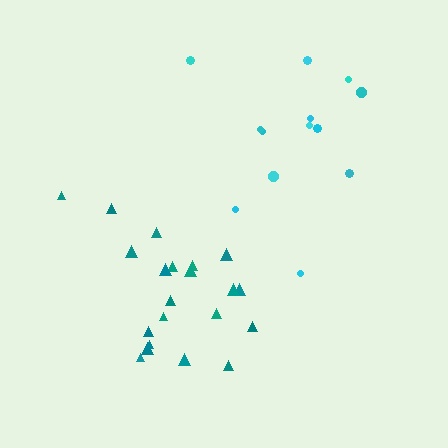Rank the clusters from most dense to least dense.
teal, cyan.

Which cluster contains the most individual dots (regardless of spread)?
Teal (21).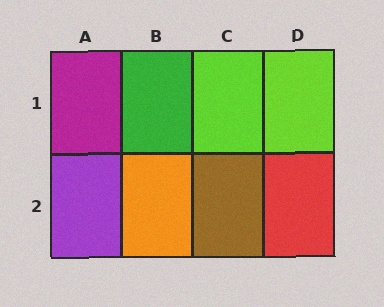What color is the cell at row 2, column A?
Purple.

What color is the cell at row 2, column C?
Brown.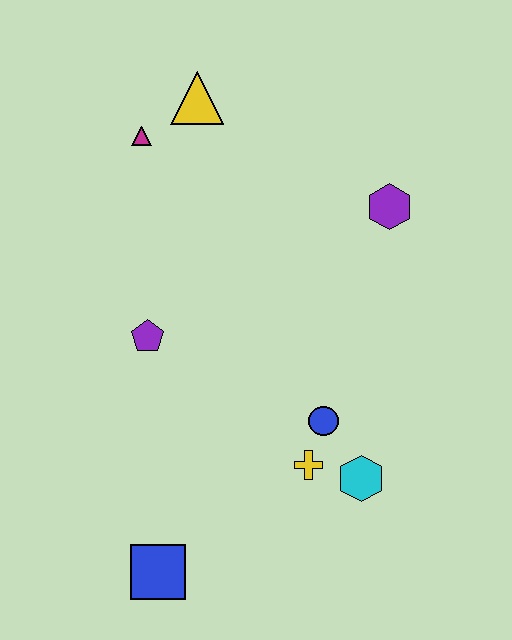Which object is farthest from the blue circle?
The yellow triangle is farthest from the blue circle.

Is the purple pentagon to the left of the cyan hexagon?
Yes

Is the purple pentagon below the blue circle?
No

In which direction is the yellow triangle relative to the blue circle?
The yellow triangle is above the blue circle.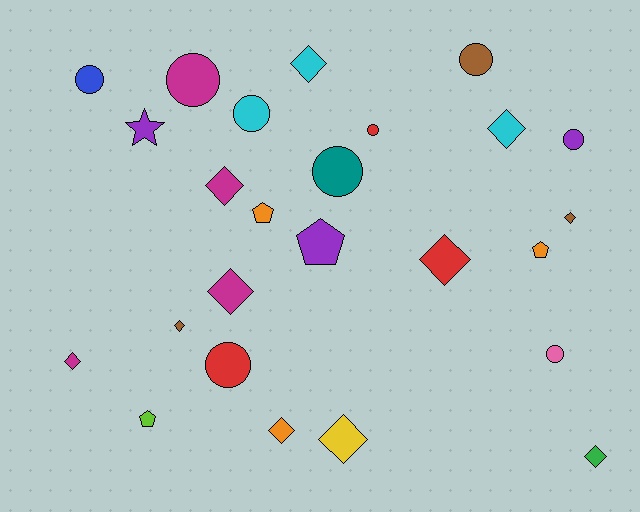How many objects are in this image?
There are 25 objects.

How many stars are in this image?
There is 1 star.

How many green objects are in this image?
There is 1 green object.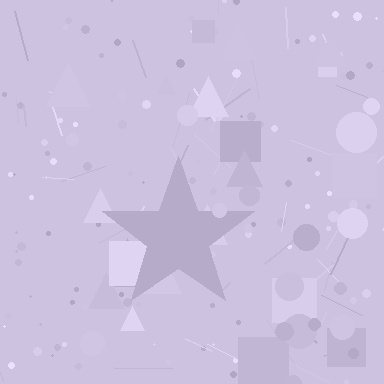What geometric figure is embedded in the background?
A star is embedded in the background.